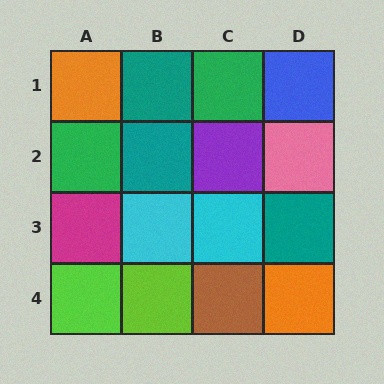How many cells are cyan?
2 cells are cyan.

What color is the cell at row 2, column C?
Purple.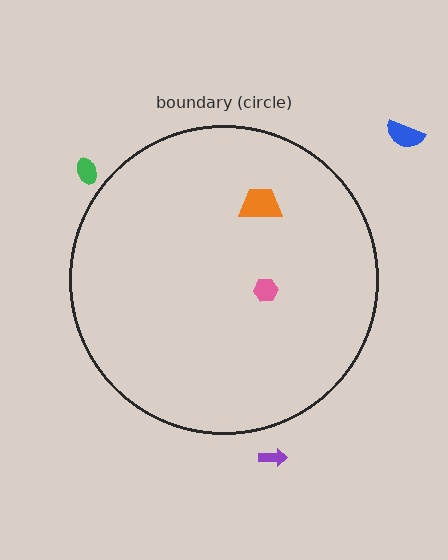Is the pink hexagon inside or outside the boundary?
Inside.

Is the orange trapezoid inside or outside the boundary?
Inside.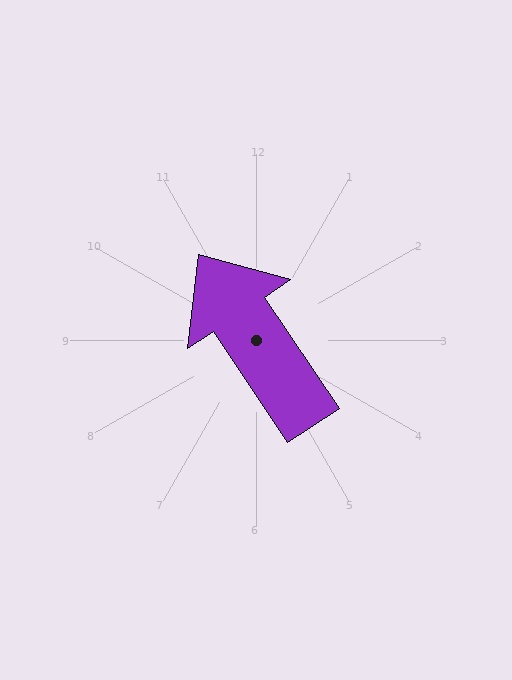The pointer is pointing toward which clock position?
Roughly 11 o'clock.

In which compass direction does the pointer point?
Northwest.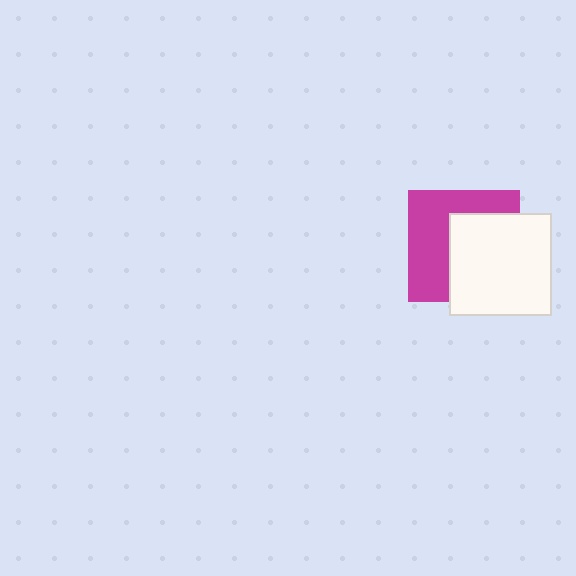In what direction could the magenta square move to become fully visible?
The magenta square could move left. That would shift it out from behind the white square entirely.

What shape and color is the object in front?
The object in front is a white square.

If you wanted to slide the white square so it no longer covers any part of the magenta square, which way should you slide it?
Slide it right — that is the most direct way to separate the two shapes.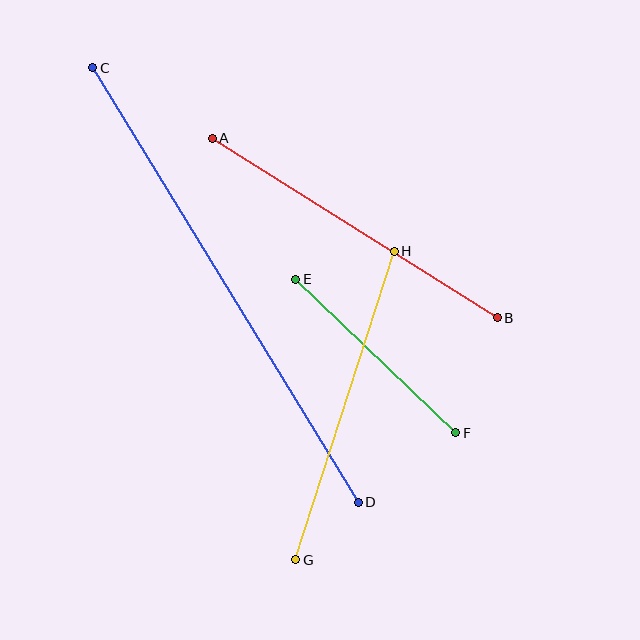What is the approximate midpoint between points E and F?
The midpoint is at approximately (376, 356) pixels.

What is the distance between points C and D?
The distance is approximately 509 pixels.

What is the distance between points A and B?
The distance is approximately 337 pixels.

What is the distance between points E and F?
The distance is approximately 222 pixels.